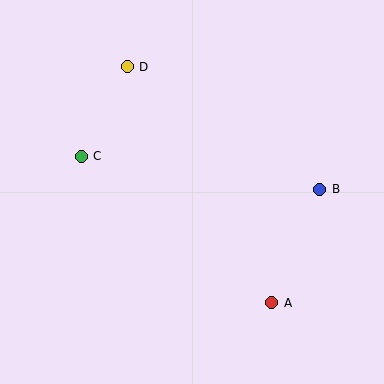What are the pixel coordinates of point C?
Point C is at (81, 156).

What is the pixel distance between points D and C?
The distance between D and C is 101 pixels.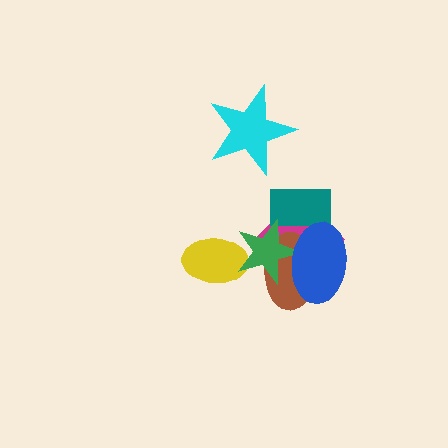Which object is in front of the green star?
The blue ellipse is in front of the green star.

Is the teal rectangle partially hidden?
Yes, it is partially covered by another shape.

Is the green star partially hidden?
Yes, it is partially covered by another shape.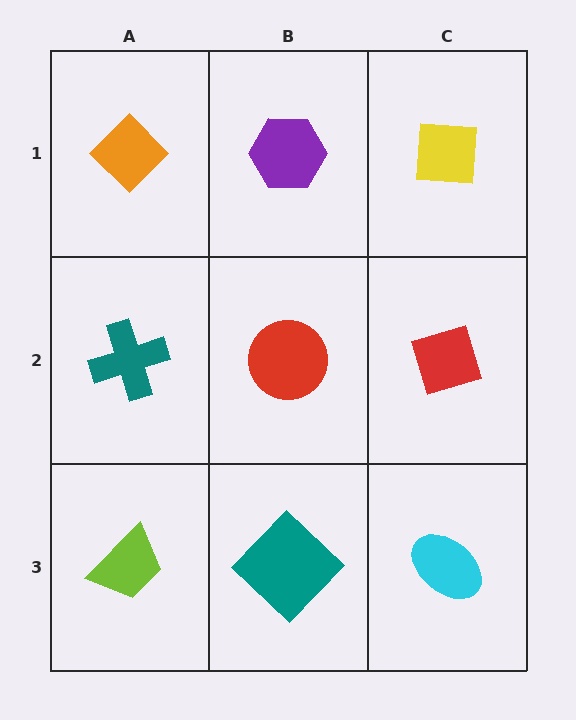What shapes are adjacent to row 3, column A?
A teal cross (row 2, column A), a teal diamond (row 3, column B).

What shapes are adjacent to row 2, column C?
A yellow square (row 1, column C), a cyan ellipse (row 3, column C), a red circle (row 2, column B).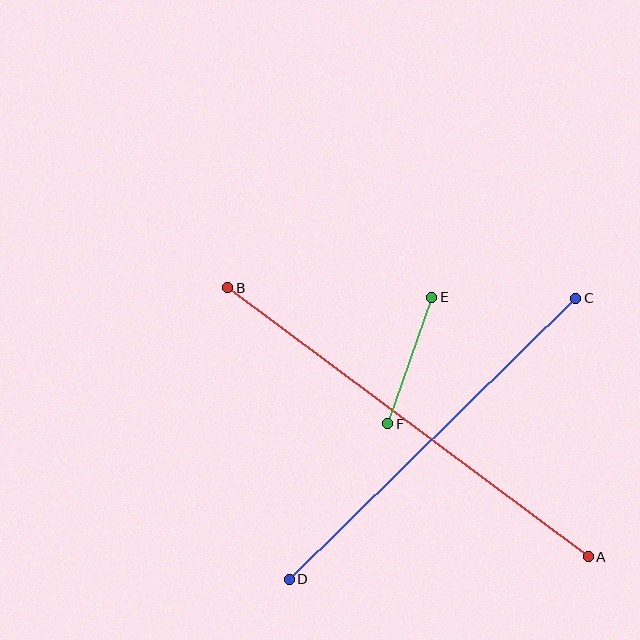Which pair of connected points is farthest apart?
Points A and B are farthest apart.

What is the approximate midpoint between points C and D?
The midpoint is at approximately (432, 439) pixels.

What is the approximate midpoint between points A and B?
The midpoint is at approximately (408, 422) pixels.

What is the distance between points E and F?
The distance is approximately 134 pixels.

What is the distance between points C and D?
The distance is approximately 401 pixels.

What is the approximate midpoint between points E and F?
The midpoint is at approximately (410, 360) pixels.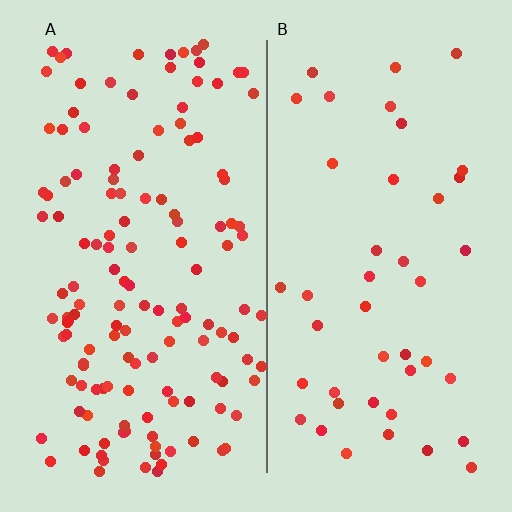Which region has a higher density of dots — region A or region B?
A (the left).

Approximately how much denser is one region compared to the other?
Approximately 3.1× — region A over region B.